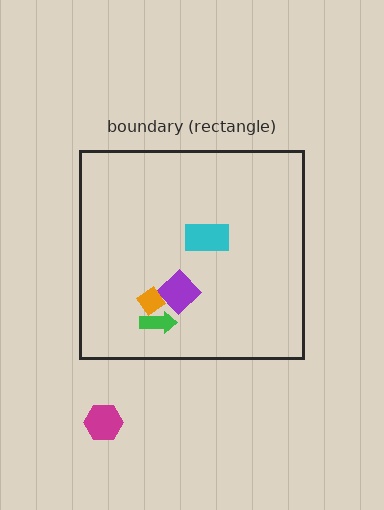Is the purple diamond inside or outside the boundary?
Inside.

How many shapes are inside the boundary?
4 inside, 1 outside.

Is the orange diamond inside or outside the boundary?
Inside.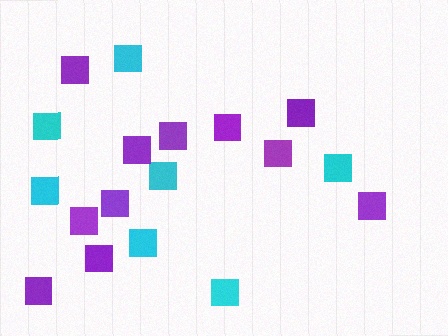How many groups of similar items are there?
There are 2 groups: one group of cyan squares (7) and one group of purple squares (11).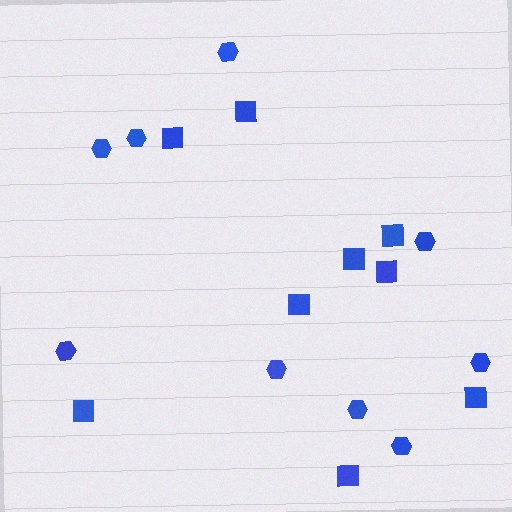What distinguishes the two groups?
There are 2 groups: one group of hexagons (9) and one group of squares (9).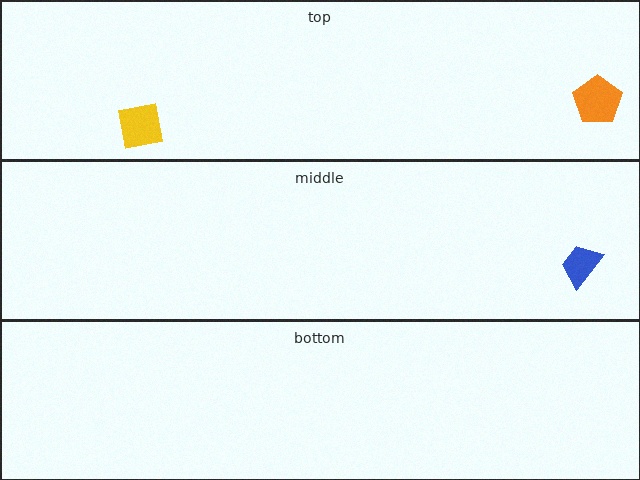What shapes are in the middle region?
The blue trapezoid.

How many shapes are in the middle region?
1.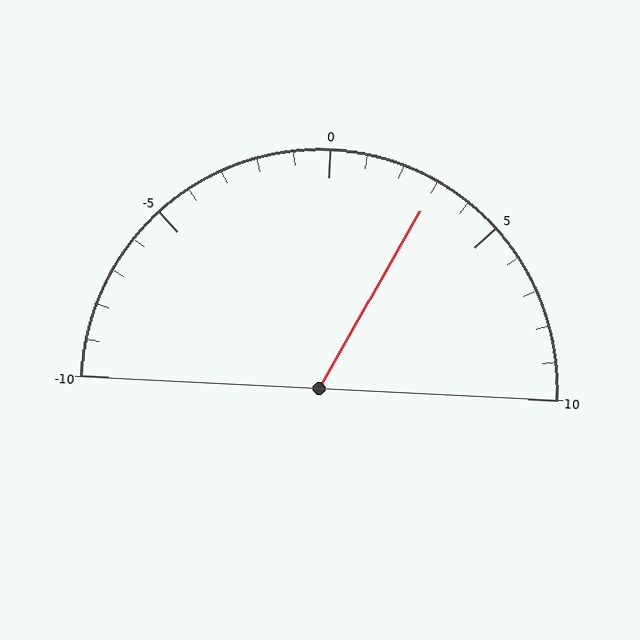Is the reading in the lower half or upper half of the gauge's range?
The reading is in the upper half of the range (-10 to 10).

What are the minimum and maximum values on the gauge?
The gauge ranges from -10 to 10.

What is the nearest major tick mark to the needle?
The nearest major tick mark is 5.